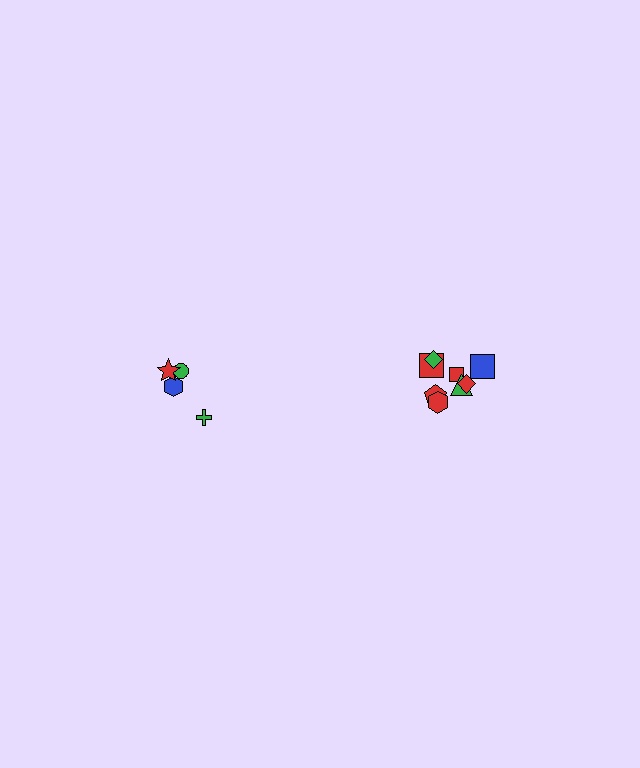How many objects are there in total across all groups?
There are 12 objects.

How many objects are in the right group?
There are 8 objects.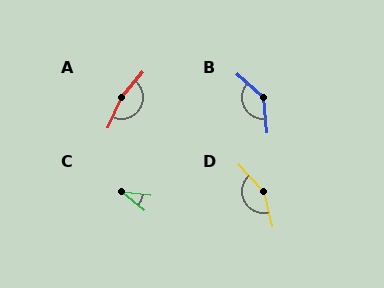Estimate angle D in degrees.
Approximately 150 degrees.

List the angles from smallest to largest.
C (33°), B (137°), D (150°), A (163°).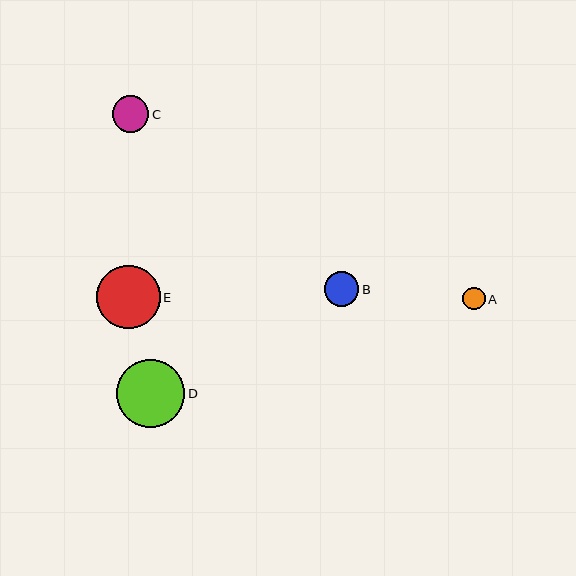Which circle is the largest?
Circle D is the largest with a size of approximately 68 pixels.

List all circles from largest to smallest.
From largest to smallest: D, E, C, B, A.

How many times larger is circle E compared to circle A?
Circle E is approximately 2.8 times the size of circle A.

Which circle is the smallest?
Circle A is the smallest with a size of approximately 22 pixels.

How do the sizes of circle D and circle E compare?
Circle D and circle E are approximately the same size.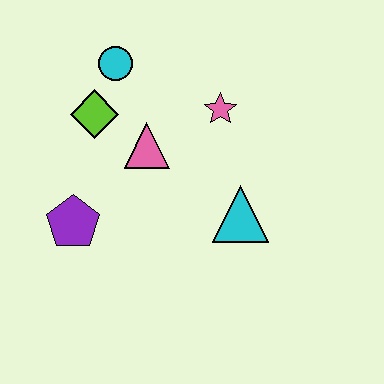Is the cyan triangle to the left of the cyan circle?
No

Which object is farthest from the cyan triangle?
The cyan circle is farthest from the cyan triangle.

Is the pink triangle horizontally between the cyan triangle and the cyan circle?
Yes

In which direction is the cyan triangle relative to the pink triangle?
The cyan triangle is to the right of the pink triangle.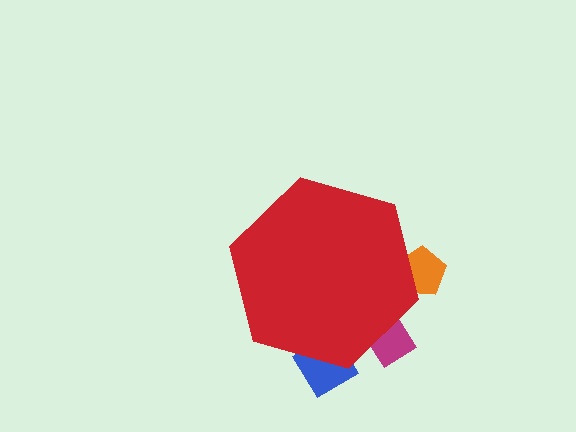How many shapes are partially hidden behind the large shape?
3 shapes are partially hidden.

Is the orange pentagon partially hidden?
Yes, the orange pentagon is partially hidden behind the red hexagon.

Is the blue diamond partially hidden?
Yes, the blue diamond is partially hidden behind the red hexagon.